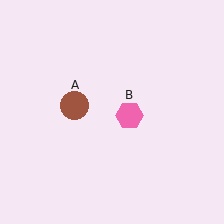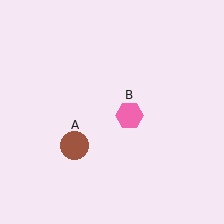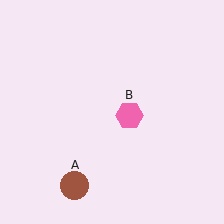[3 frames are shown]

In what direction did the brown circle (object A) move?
The brown circle (object A) moved down.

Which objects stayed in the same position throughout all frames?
Pink hexagon (object B) remained stationary.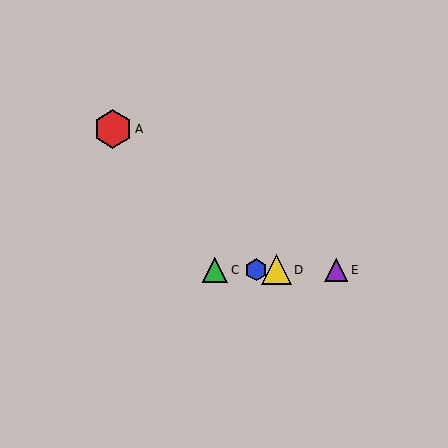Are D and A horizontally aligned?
No, D is at y≈270 and A is at y≈129.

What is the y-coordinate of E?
Object E is at y≈270.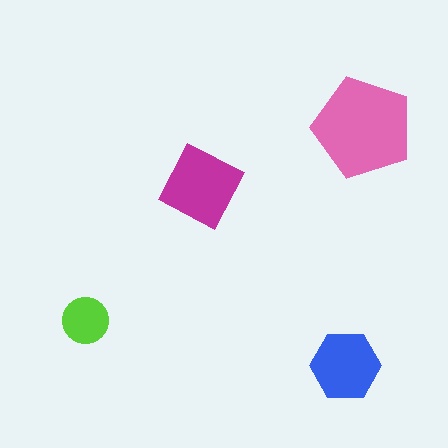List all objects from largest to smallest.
The pink pentagon, the magenta square, the blue hexagon, the lime circle.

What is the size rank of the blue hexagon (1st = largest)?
3rd.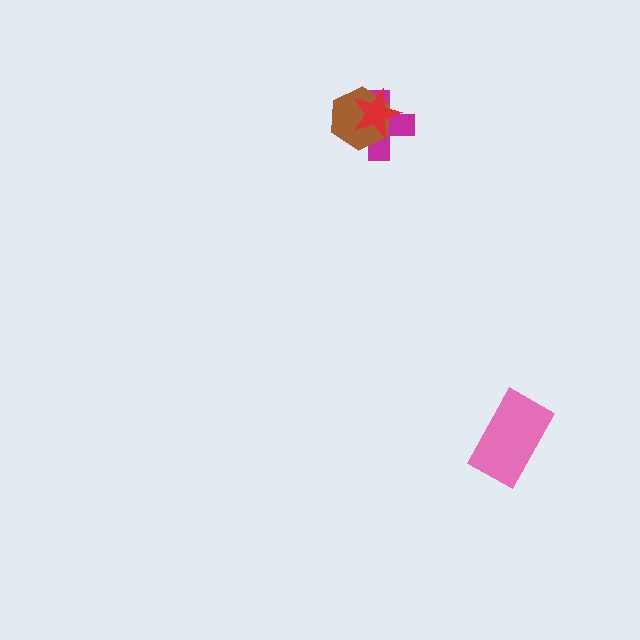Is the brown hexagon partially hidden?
Yes, it is partially covered by another shape.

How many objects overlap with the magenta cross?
2 objects overlap with the magenta cross.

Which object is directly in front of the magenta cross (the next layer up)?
The brown hexagon is directly in front of the magenta cross.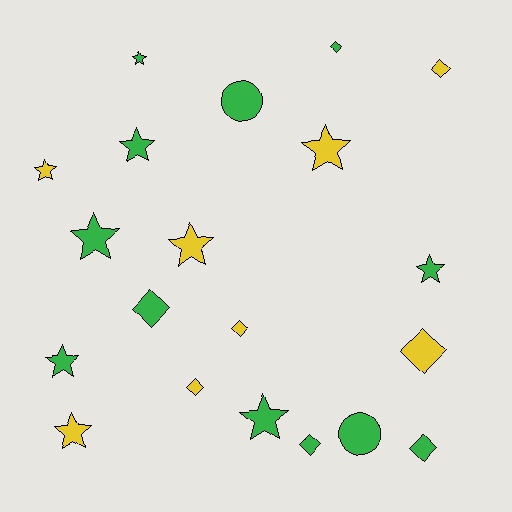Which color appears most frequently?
Green, with 12 objects.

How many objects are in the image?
There are 20 objects.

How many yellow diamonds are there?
There are 4 yellow diamonds.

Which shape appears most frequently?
Star, with 10 objects.